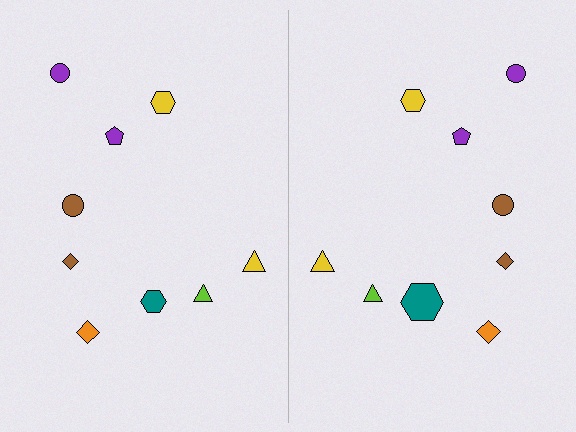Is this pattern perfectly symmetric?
No, the pattern is not perfectly symmetric. The teal hexagon on the right side has a different size than its mirror counterpart.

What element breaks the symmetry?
The teal hexagon on the right side has a different size than its mirror counterpart.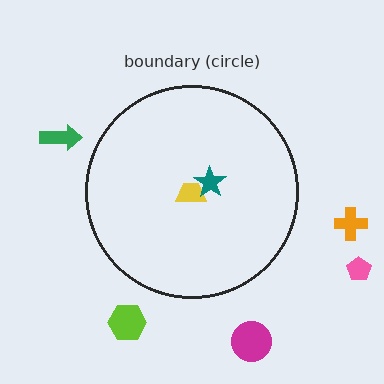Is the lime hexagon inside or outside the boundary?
Outside.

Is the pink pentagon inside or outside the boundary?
Outside.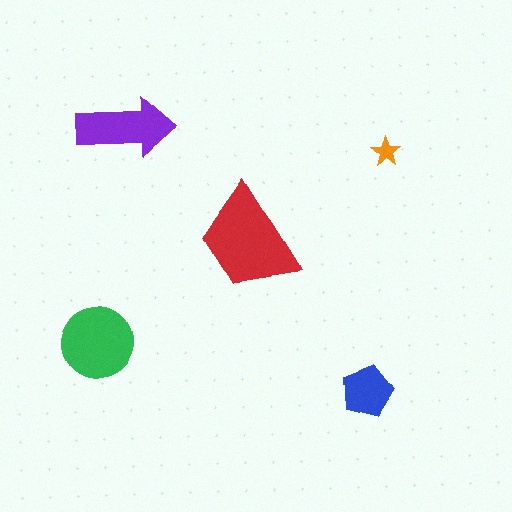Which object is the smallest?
The orange star.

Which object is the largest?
The red trapezoid.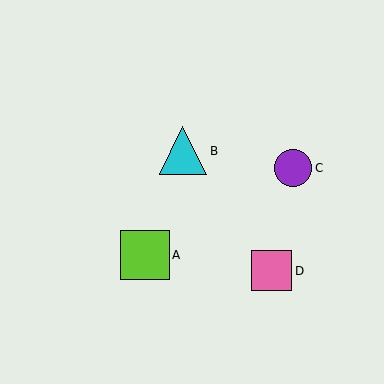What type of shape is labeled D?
Shape D is a pink square.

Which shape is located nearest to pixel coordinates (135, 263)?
The lime square (labeled A) at (145, 255) is nearest to that location.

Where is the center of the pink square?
The center of the pink square is at (272, 271).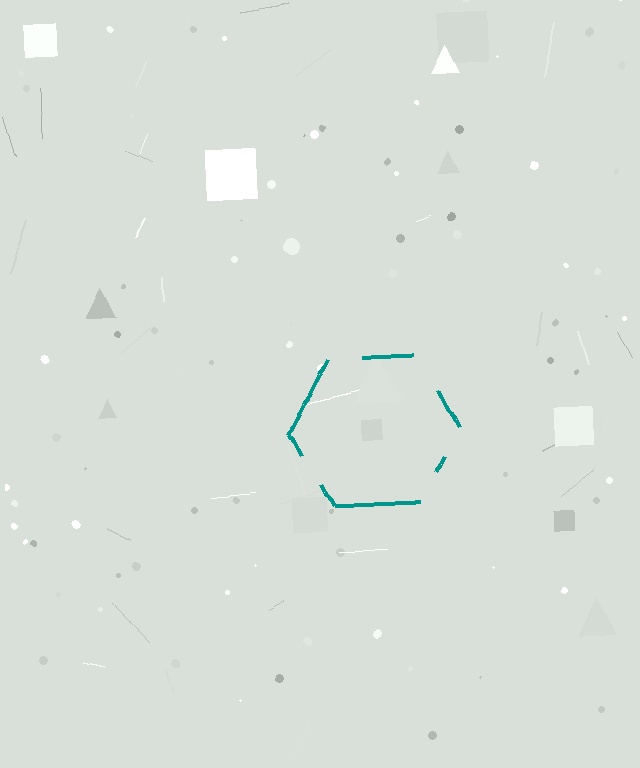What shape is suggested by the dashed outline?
The dashed outline suggests a hexagon.